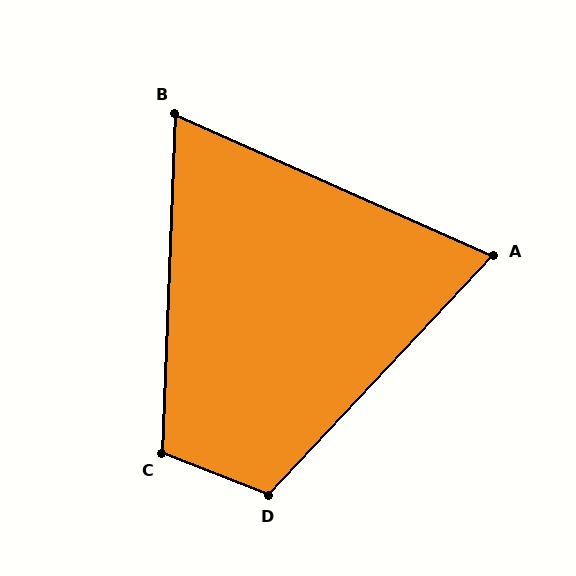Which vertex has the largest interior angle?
D, at approximately 112 degrees.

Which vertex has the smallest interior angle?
B, at approximately 68 degrees.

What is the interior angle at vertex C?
Approximately 109 degrees (obtuse).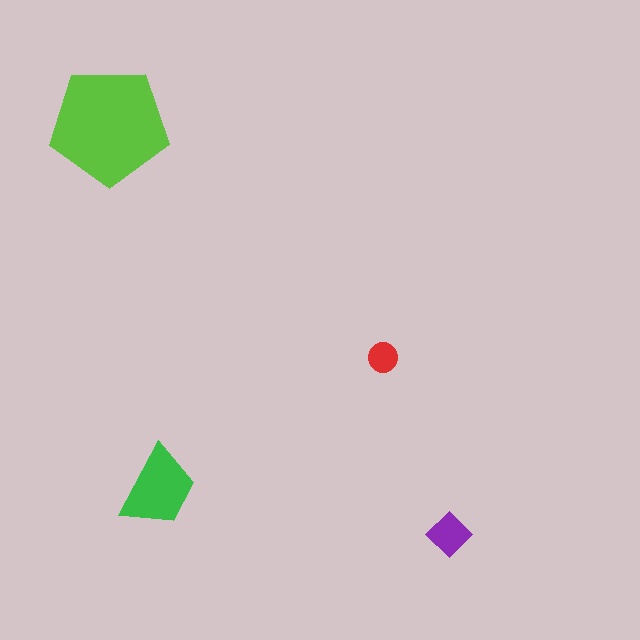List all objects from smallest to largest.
The red circle, the purple diamond, the green trapezoid, the lime pentagon.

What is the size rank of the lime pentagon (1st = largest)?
1st.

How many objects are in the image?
There are 4 objects in the image.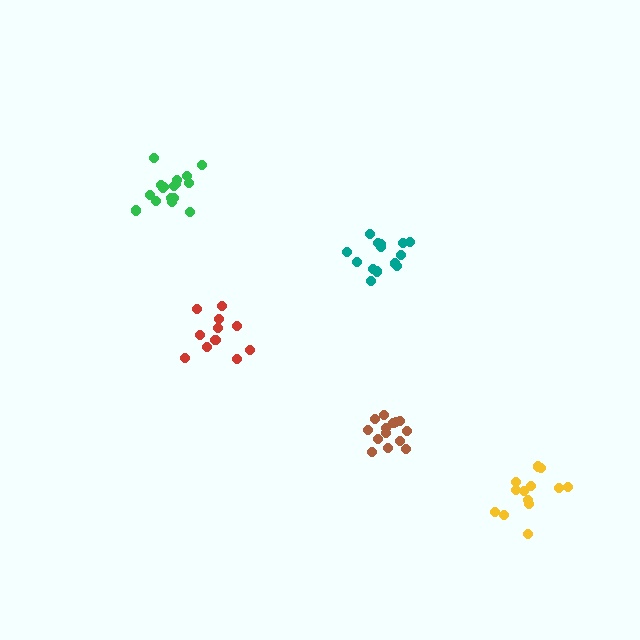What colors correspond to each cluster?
The clusters are colored: brown, yellow, red, green, teal.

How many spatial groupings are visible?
There are 5 spatial groupings.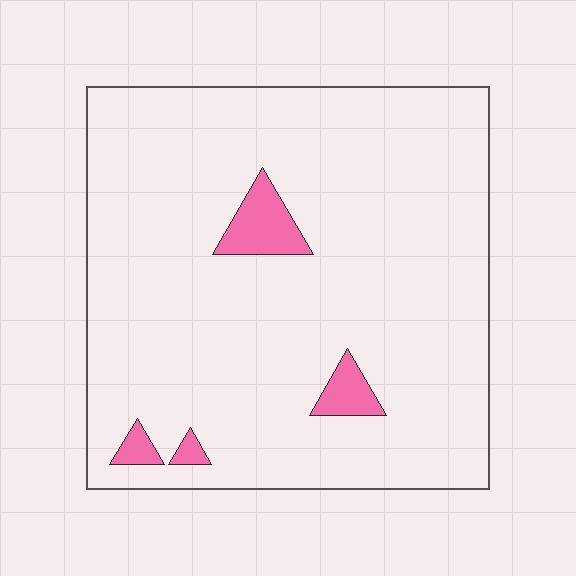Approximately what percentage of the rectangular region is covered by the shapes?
Approximately 5%.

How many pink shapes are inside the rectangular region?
4.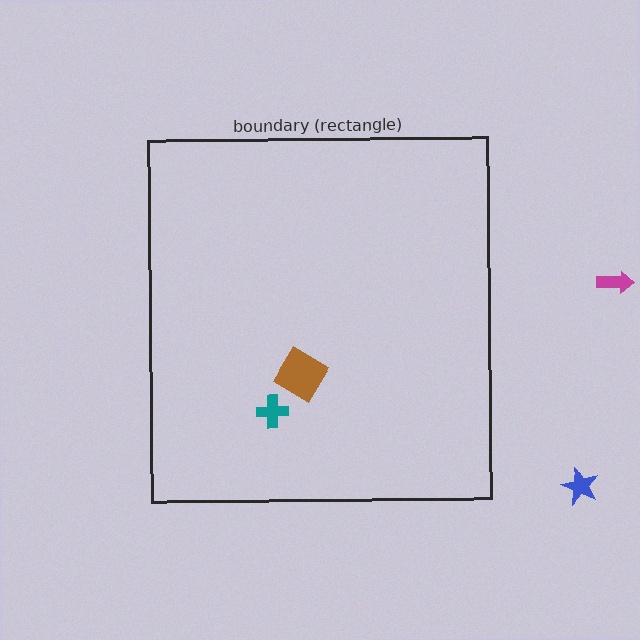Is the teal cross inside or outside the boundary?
Inside.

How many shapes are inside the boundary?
2 inside, 2 outside.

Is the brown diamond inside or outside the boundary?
Inside.